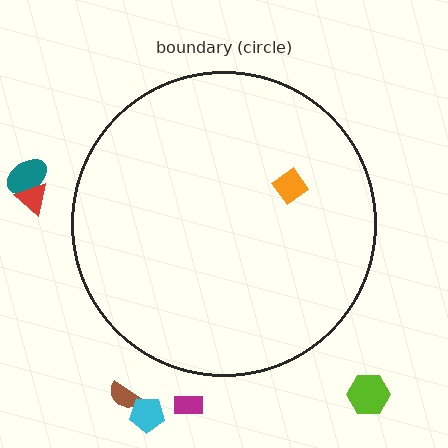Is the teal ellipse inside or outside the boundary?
Outside.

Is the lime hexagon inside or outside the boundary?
Outside.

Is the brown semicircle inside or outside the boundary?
Outside.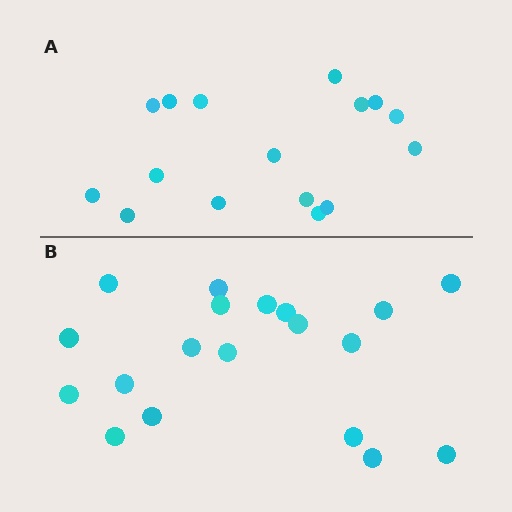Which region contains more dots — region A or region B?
Region B (the bottom region) has more dots.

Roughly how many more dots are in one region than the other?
Region B has just a few more — roughly 2 or 3 more dots than region A.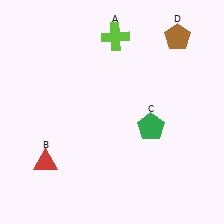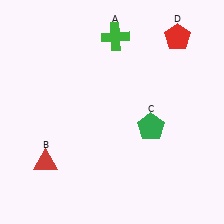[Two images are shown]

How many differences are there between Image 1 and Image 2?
There are 2 differences between the two images.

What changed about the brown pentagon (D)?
In Image 1, D is brown. In Image 2, it changed to red.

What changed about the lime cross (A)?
In Image 1, A is lime. In Image 2, it changed to green.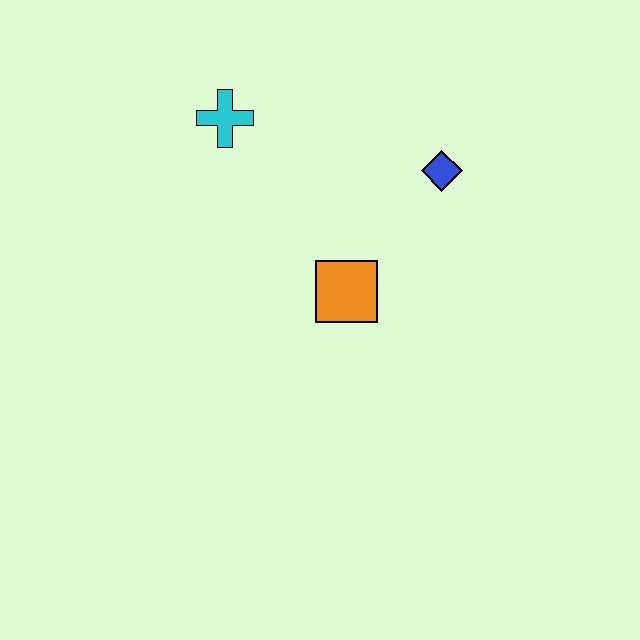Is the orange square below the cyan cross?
Yes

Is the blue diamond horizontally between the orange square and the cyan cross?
No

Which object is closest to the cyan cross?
The orange square is closest to the cyan cross.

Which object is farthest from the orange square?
The cyan cross is farthest from the orange square.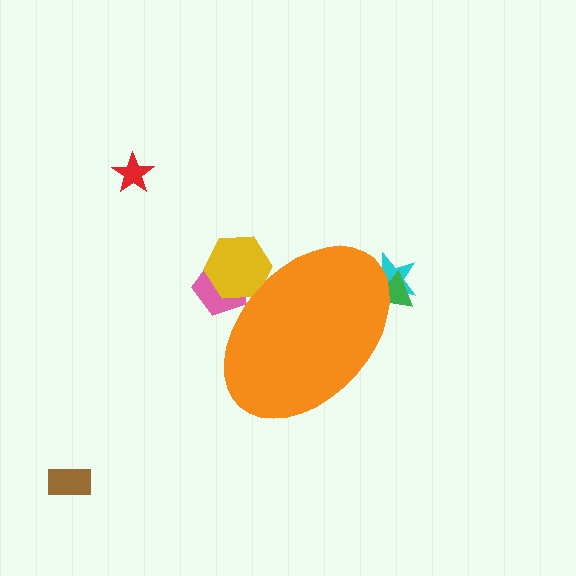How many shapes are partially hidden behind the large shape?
4 shapes are partially hidden.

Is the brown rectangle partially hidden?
No, the brown rectangle is fully visible.